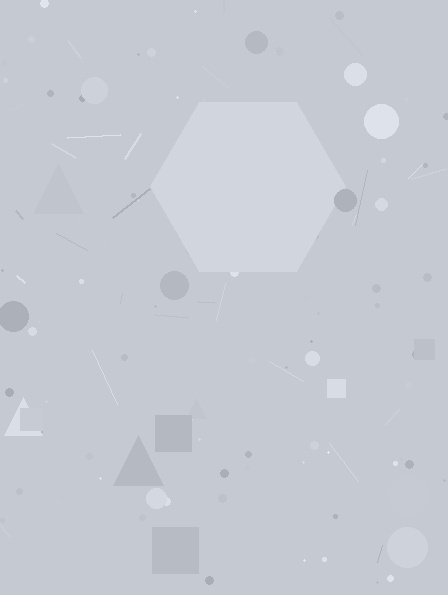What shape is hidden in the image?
A hexagon is hidden in the image.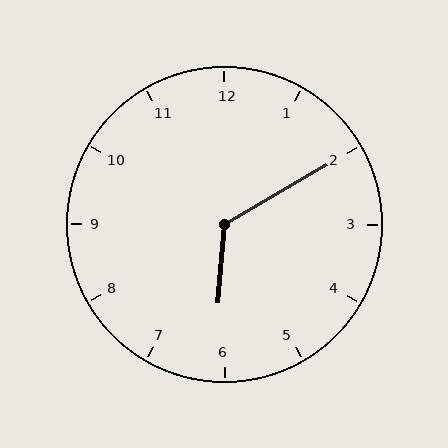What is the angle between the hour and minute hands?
Approximately 125 degrees.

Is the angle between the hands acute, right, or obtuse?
It is obtuse.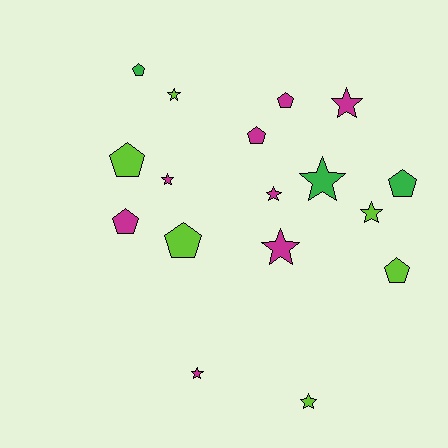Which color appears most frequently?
Magenta, with 8 objects.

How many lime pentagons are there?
There are 3 lime pentagons.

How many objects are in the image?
There are 17 objects.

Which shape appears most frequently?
Star, with 9 objects.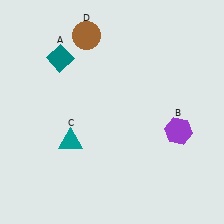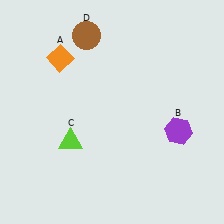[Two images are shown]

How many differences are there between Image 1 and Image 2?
There are 2 differences between the two images.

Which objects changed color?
A changed from teal to orange. C changed from teal to lime.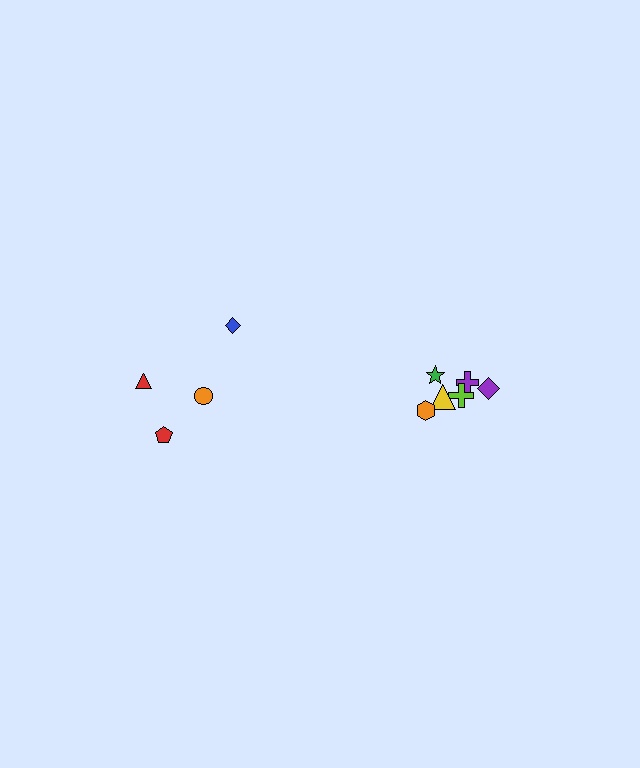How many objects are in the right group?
There are 6 objects.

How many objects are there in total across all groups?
There are 10 objects.